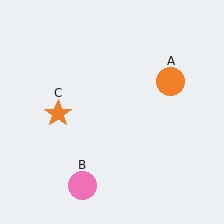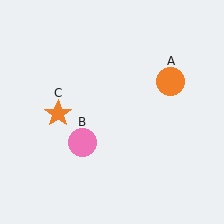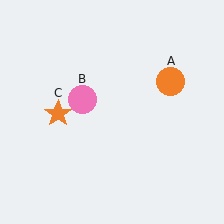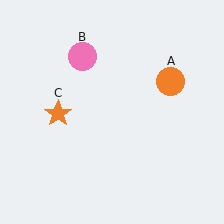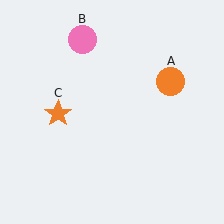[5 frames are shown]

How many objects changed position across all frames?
1 object changed position: pink circle (object B).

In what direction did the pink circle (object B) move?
The pink circle (object B) moved up.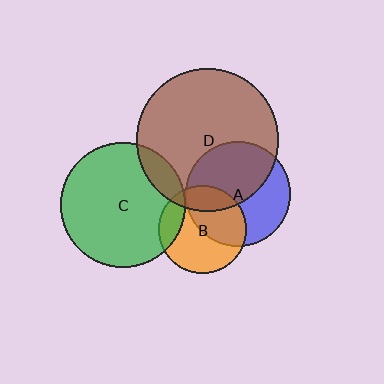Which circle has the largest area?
Circle D (brown).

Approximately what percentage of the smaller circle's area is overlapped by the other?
Approximately 45%.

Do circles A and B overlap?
Yes.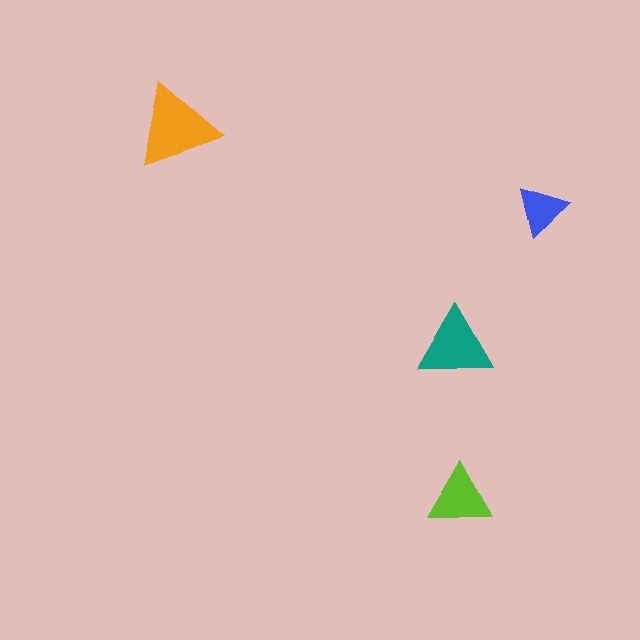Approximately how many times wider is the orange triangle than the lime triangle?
About 1.5 times wider.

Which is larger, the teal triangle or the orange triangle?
The orange one.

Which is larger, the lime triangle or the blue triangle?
The lime one.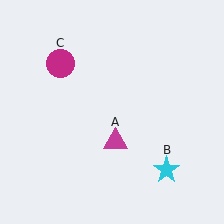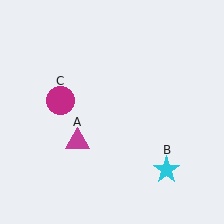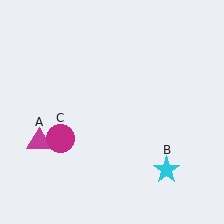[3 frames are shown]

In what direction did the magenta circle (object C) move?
The magenta circle (object C) moved down.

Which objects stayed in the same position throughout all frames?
Cyan star (object B) remained stationary.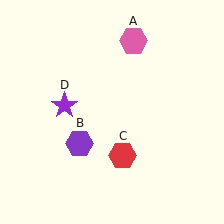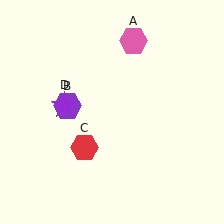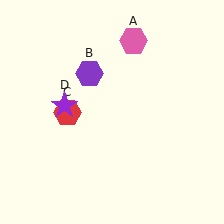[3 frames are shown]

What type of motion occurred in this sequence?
The purple hexagon (object B), red hexagon (object C) rotated clockwise around the center of the scene.